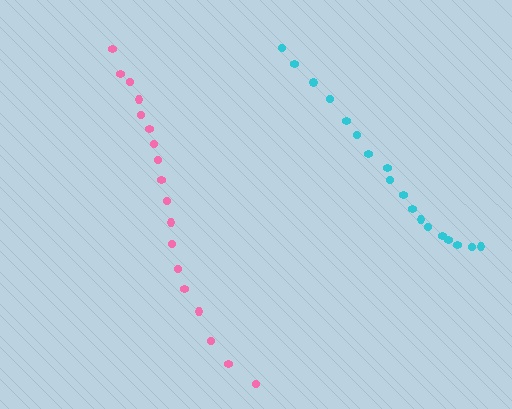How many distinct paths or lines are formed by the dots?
There are 2 distinct paths.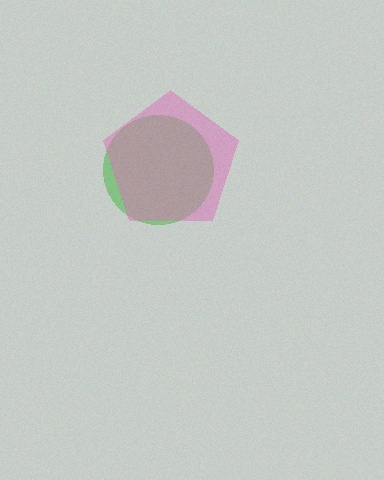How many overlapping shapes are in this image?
There are 2 overlapping shapes in the image.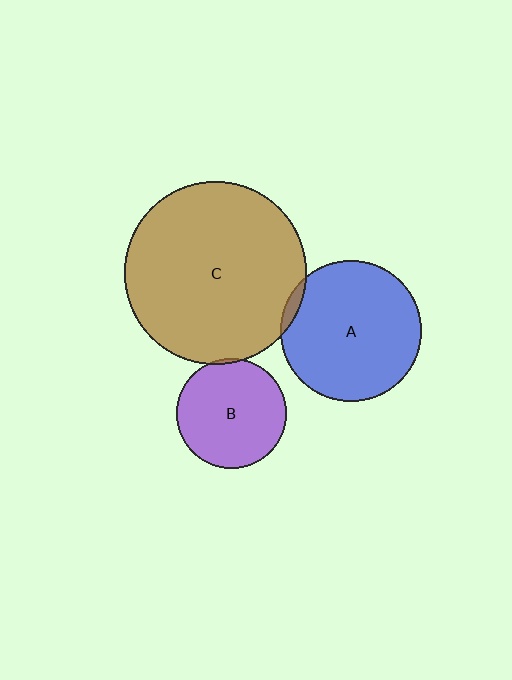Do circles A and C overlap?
Yes.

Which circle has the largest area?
Circle C (brown).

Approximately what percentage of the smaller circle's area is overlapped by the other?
Approximately 5%.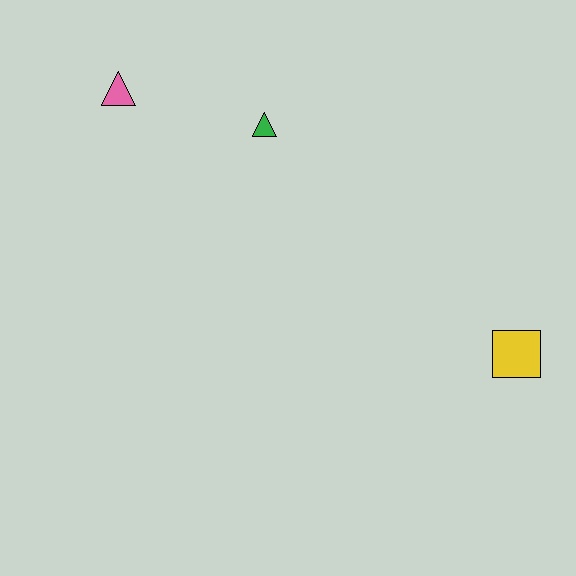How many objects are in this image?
There are 3 objects.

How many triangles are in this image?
There are 2 triangles.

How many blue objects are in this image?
There are no blue objects.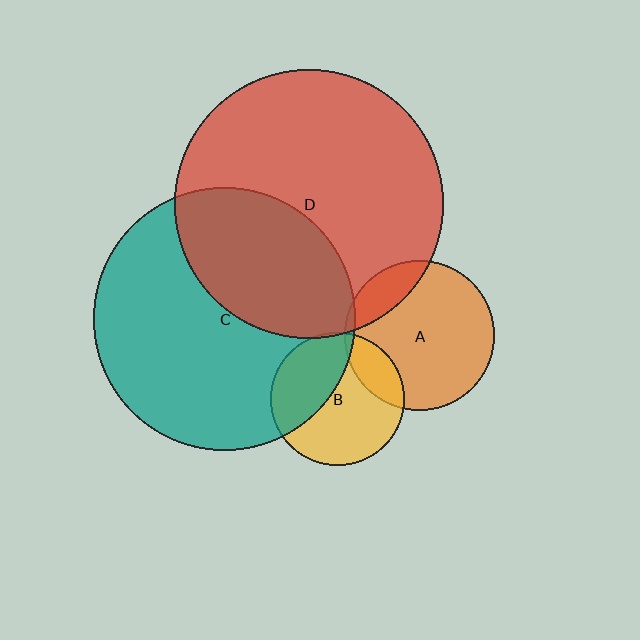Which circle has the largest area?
Circle D (red).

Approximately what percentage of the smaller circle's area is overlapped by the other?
Approximately 5%.